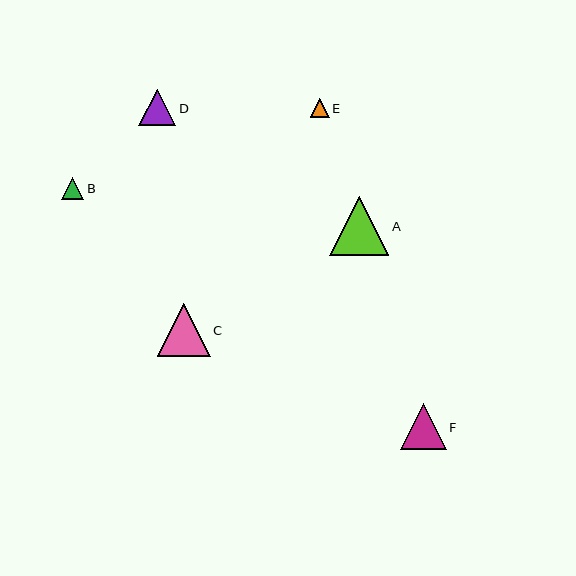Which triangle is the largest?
Triangle A is the largest with a size of approximately 59 pixels.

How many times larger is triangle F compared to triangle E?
Triangle F is approximately 2.4 times the size of triangle E.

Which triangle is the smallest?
Triangle E is the smallest with a size of approximately 19 pixels.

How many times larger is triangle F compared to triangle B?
Triangle F is approximately 2.1 times the size of triangle B.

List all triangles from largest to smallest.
From largest to smallest: A, C, F, D, B, E.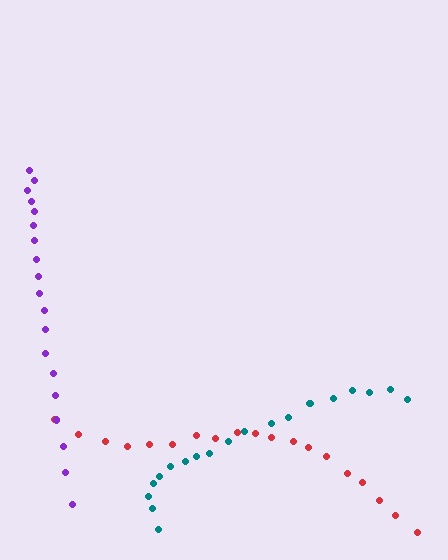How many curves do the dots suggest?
There are 3 distinct paths.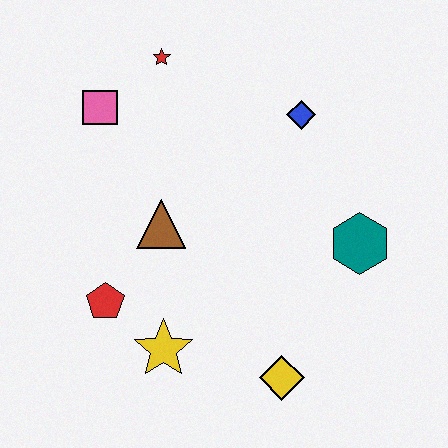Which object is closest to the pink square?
The red star is closest to the pink square.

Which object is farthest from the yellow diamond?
The red star is farthest from the yellow diamond.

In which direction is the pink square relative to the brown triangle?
The pink square is above the brown triangle.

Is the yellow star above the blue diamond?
No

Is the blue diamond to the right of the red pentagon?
Yes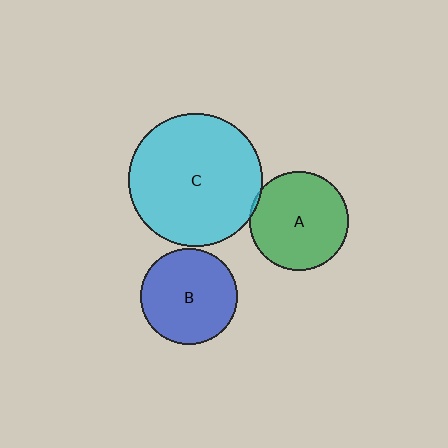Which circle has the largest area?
Circle C (cyan).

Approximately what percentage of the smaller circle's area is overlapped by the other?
Approximately 5%.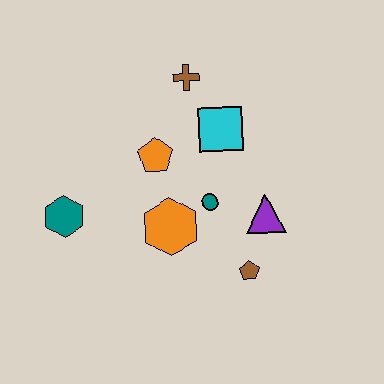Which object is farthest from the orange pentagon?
The brown pentagon is farthest from the orange pentagon.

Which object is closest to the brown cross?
The cyan square is closest to the brown cross.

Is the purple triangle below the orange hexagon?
No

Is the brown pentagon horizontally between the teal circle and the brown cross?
No